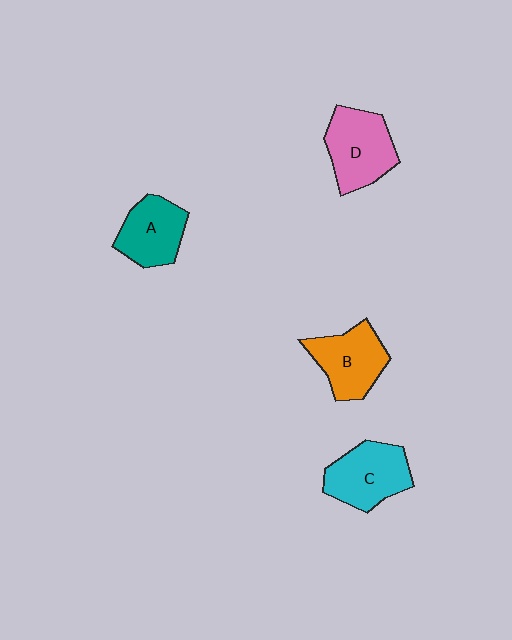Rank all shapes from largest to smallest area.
From largest to smallest: D (pink), C (cyan), B (orange), A (teal).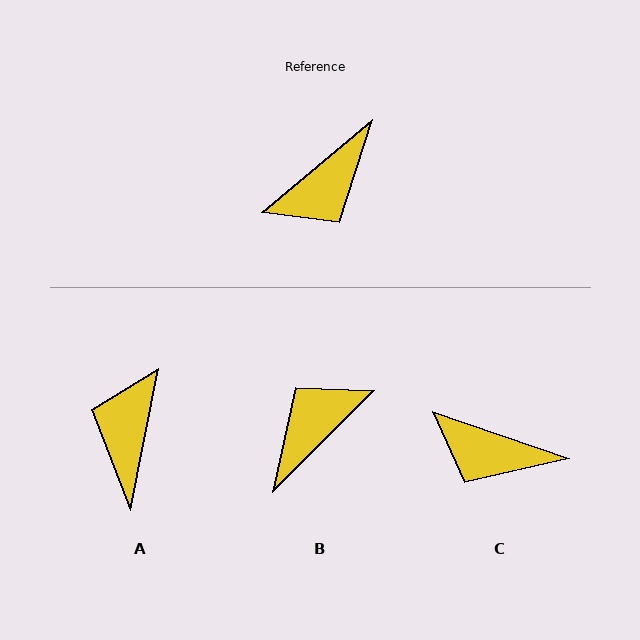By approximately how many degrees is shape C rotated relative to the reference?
Approximately 59 degrees clockwise.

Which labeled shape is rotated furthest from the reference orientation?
B, about 174 degrees away.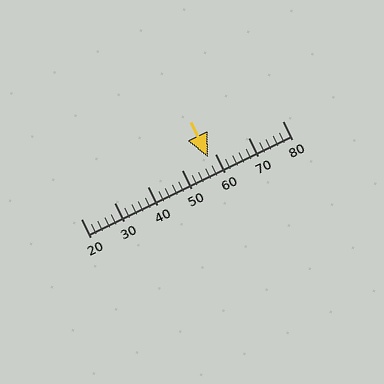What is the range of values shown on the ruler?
The ruler shows values from 20 to 80.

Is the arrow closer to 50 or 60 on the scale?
The arrow is closer to 60.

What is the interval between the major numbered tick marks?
The major tick marks are spaced 10 units apart.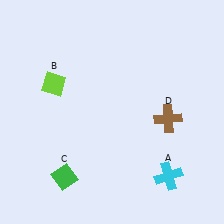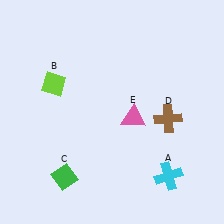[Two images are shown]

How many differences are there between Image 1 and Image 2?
There is 1 difference between the two images.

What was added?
A pink triangle (E) was added in Image 2.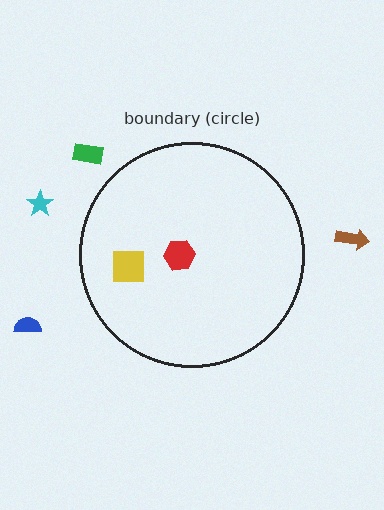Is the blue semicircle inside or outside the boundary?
Outside.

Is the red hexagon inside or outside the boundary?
Inside.